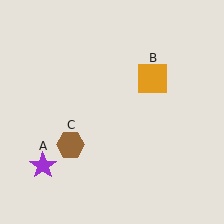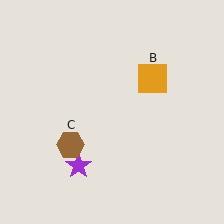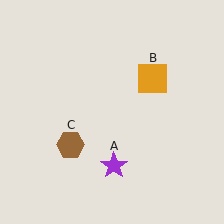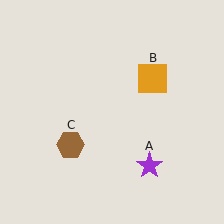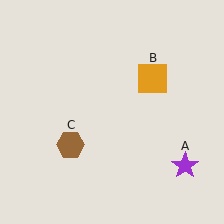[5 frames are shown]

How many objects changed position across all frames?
1 object changed position: purple star (object A).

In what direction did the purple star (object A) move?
The purple star (object A) moved right.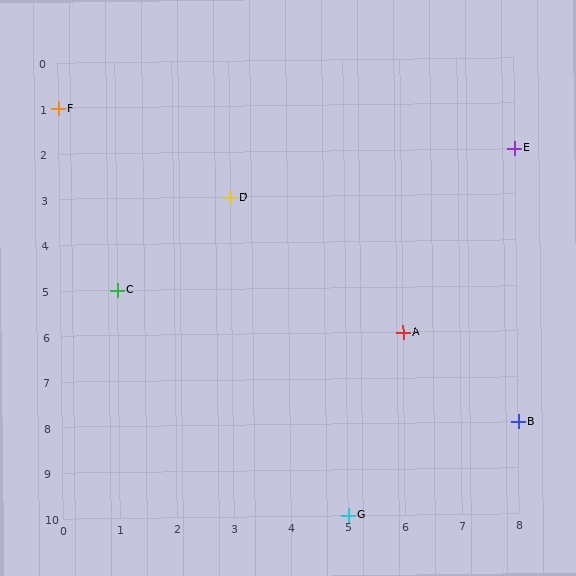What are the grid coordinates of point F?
Point F is at grid coordinates (0, 1).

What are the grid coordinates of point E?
Point E is at grid coordinates (8, 2).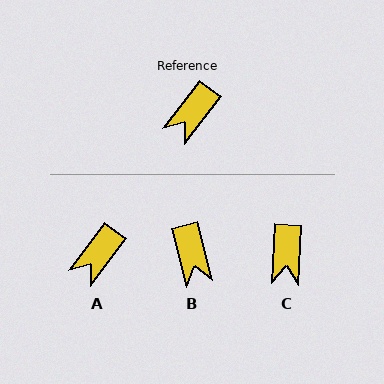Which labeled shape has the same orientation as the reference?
A.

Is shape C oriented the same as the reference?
No, it is off by about 34 degrees.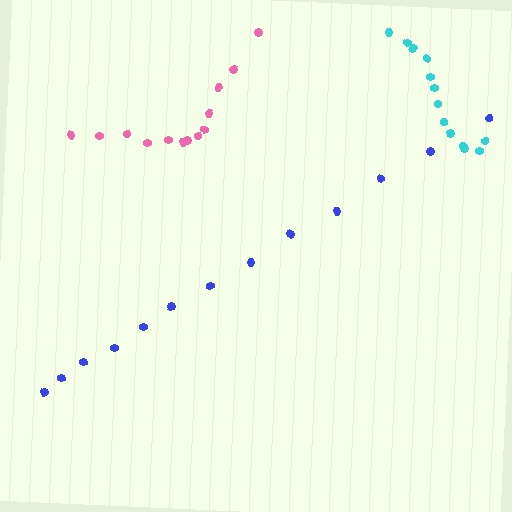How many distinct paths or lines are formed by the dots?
There are 3 distinct paths.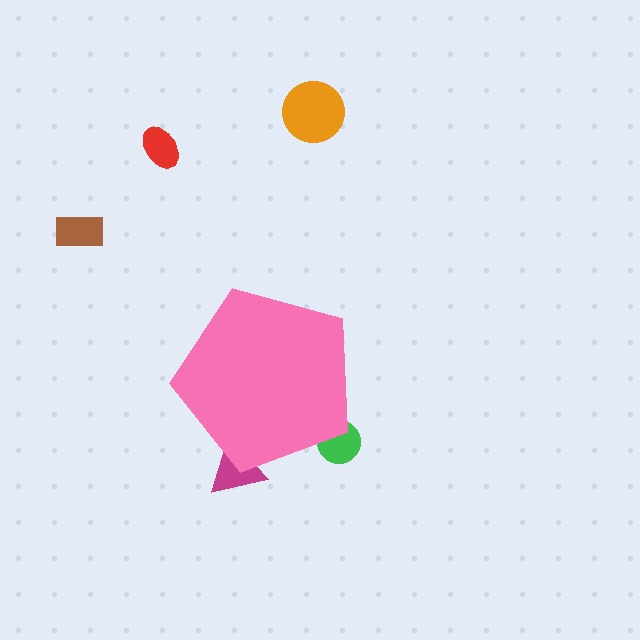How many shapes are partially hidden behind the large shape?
2 shapes are partially hidden.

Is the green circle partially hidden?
Yes, the green circle is partially hidden behind the pink pentagon.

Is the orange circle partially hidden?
No, the orange circle is fully visible.